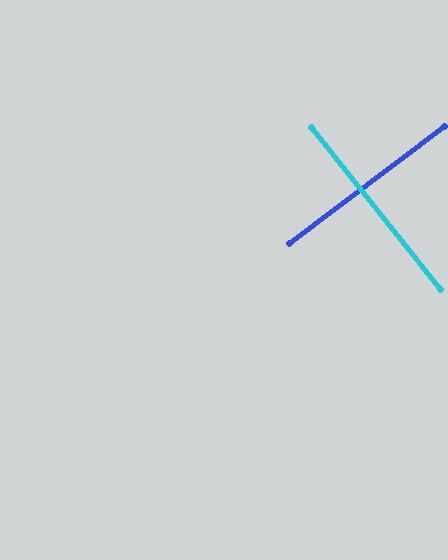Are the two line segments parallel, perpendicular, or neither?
Perpendicular — they meet at approximately 88°.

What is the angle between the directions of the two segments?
Approximately 88 degrees.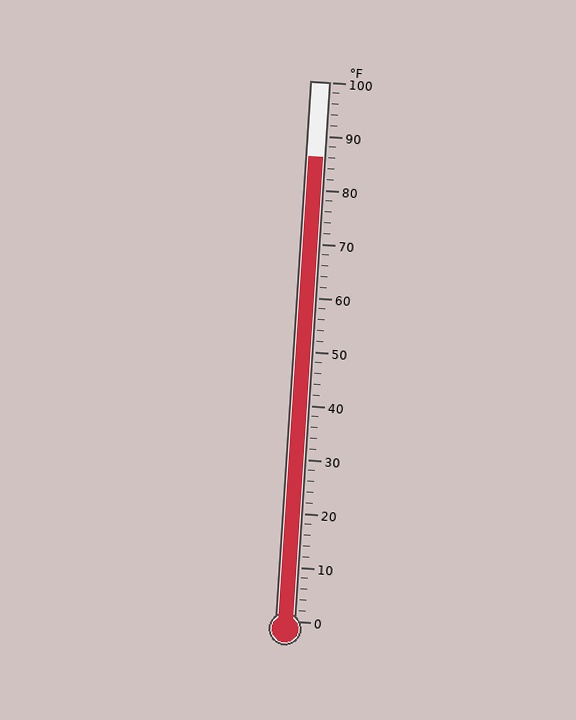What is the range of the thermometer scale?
The thermometer scale ranges from 0°F to 100°F.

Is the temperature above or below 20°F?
The temperature is above 20°F.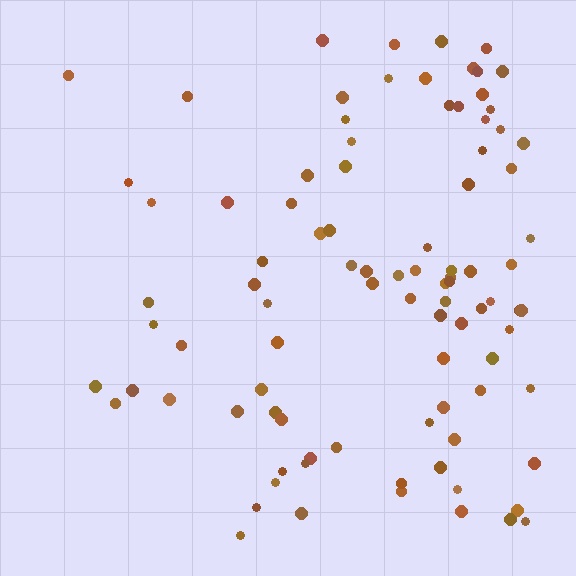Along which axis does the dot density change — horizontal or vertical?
Horizontal.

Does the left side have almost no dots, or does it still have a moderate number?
Still a moderate number, just noticeably fewer than the right.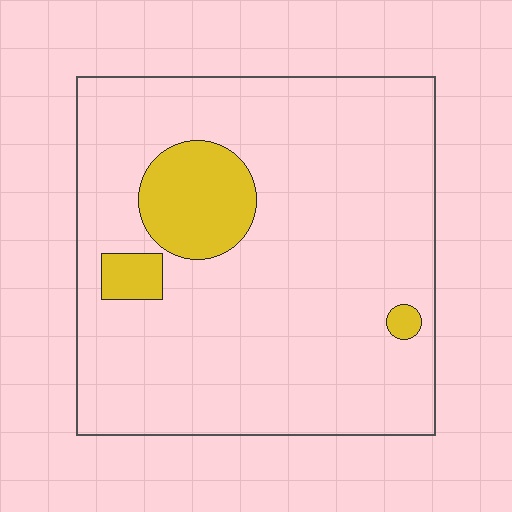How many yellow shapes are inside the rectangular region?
3.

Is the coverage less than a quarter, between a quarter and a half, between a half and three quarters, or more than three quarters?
Less than a quarter.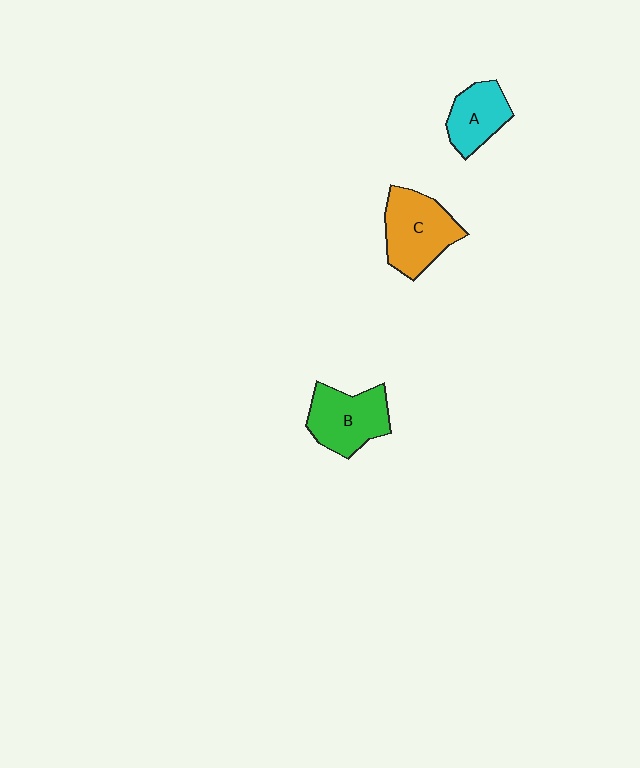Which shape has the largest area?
Shape C (orange).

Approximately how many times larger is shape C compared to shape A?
Approximately 1.5 times.